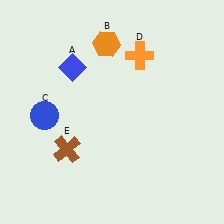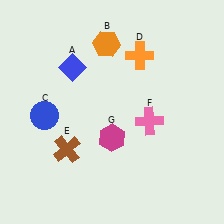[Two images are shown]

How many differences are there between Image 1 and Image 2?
There are 2 differences between the two images.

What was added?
A pink cross (F), a magenta hexagon (G) were added in Image 2.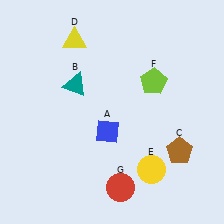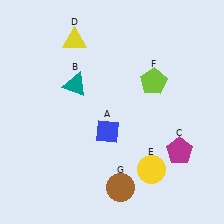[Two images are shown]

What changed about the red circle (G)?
In Image 1, G is red. In Image 2, it changed to brown.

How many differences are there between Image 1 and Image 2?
There are 2 differences between the two images.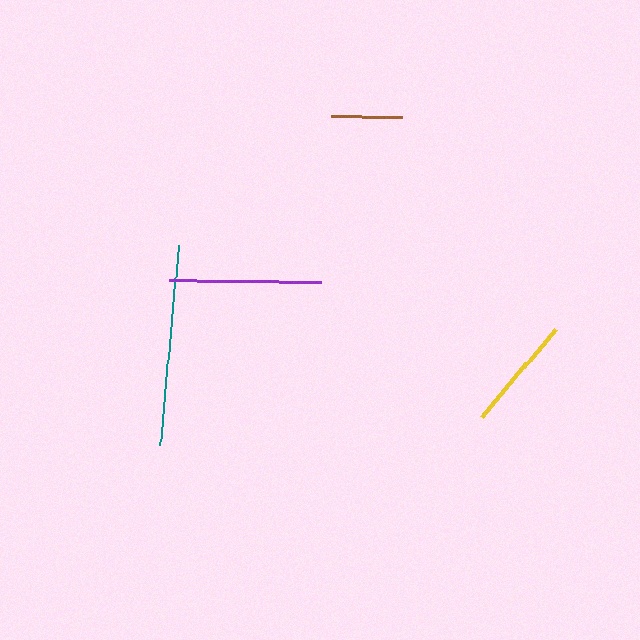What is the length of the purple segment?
The purple segment is approximately 152 pixels long.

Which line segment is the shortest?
The brown line is the shortest at approximately 71 pixels.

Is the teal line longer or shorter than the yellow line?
The teal line is longer than the yellow line.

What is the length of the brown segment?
The brown segment is approximately 71 pixels long.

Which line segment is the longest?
The teal line is the longest at approximately 200 pixels.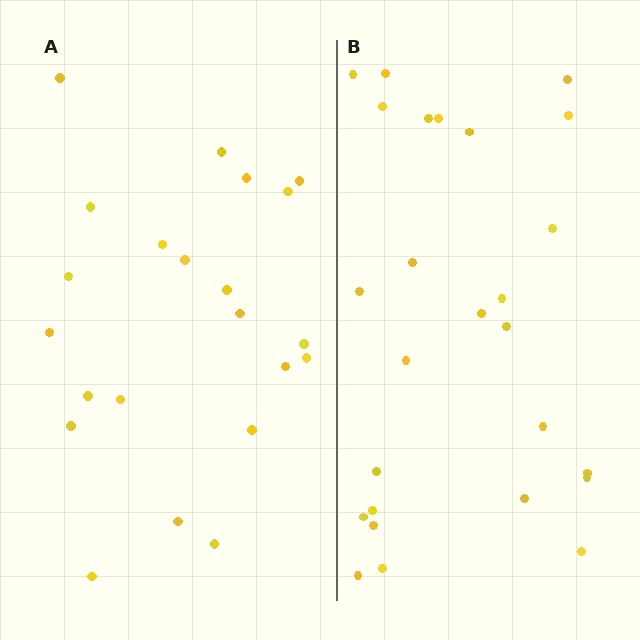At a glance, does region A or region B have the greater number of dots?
Region B (the right region) has more dots.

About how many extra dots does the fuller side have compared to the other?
Region B has about 4 more dots than region A.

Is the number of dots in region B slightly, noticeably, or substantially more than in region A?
Region B has only slightly more — the two regions are fairly close. The ratio is roughly 1.2 to 1.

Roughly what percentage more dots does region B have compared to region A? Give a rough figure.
About 20% more.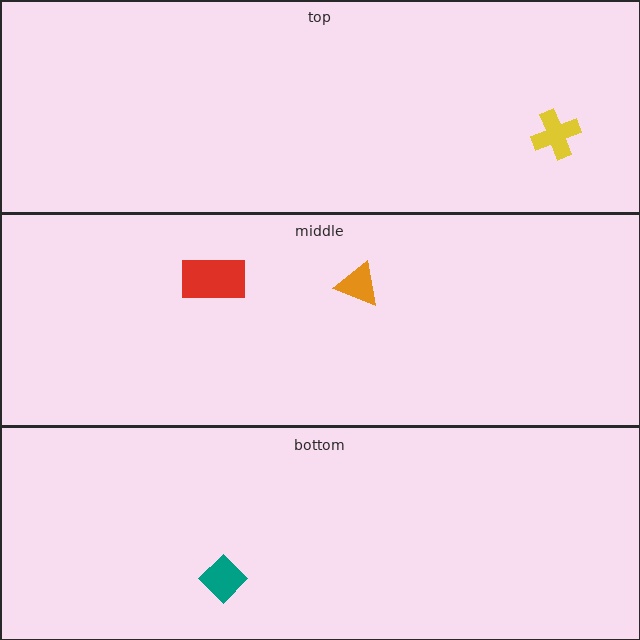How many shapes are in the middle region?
2.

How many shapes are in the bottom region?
1.